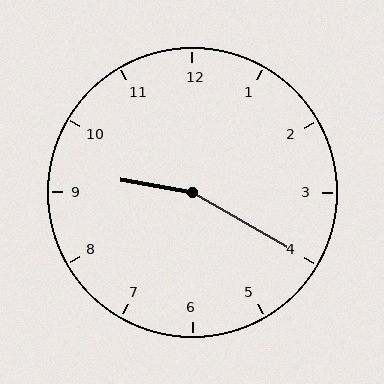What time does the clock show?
9:20.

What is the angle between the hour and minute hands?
Approximately 160 degrees.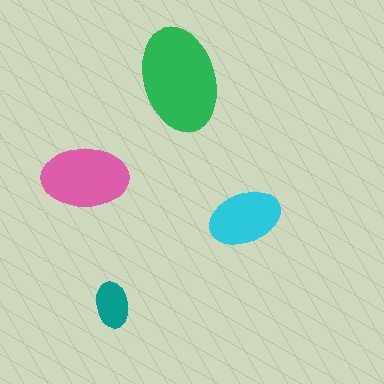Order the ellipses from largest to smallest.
the green one, the pink one, the cyan one, the teal one.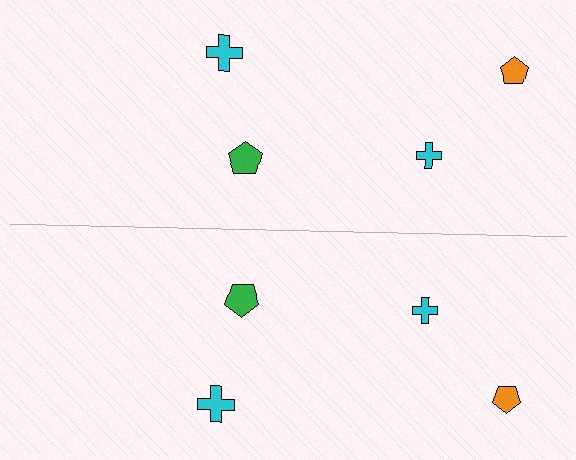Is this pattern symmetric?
Yes, this pattern has bilateral (reflection) symmetry.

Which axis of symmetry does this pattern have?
The pattern has a horizontal axis of symmetry running through the center of the image.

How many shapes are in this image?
There are 8 shapes in this image.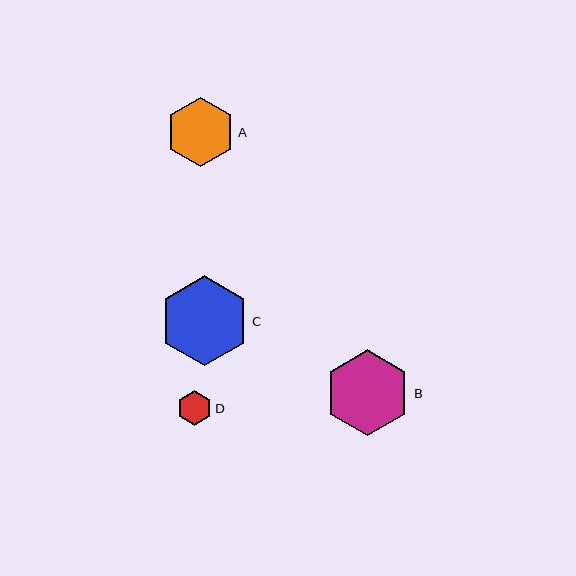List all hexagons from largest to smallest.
From largest to smallest: C, B, A, D.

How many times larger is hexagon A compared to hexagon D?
Hexagon A is approximately 2.0 times the size of hexagon D.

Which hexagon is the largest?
Hexagon C is the largest with a size of approximately 90 pixels.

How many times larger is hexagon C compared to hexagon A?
Hexagon C is approximately 1.3 times the size of hexagon A.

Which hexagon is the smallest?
Hexagon D is the smallest with a size of approximately 35 pixels.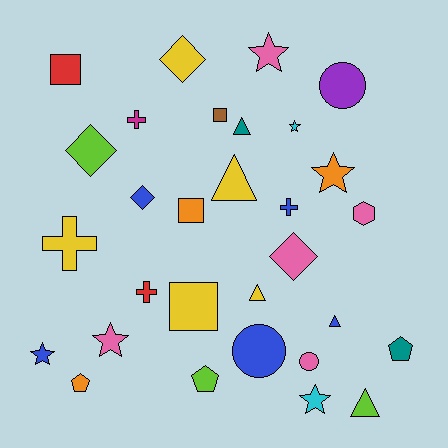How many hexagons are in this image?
There is 1 hexagon.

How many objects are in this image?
There are 30 objects.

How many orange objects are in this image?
There are 3 orange objects.